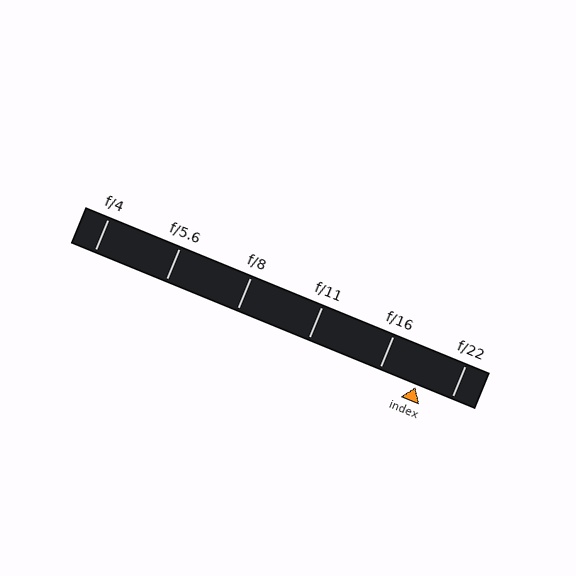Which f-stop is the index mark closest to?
The index mark is closest to f/22.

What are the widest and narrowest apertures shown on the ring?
The widest aperture shown is f/4 and the narrowest is f/22.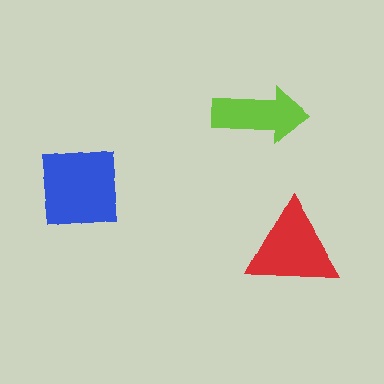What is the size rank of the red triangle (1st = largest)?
2nd.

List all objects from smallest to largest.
The lime arrow, the red triangle, the blue square.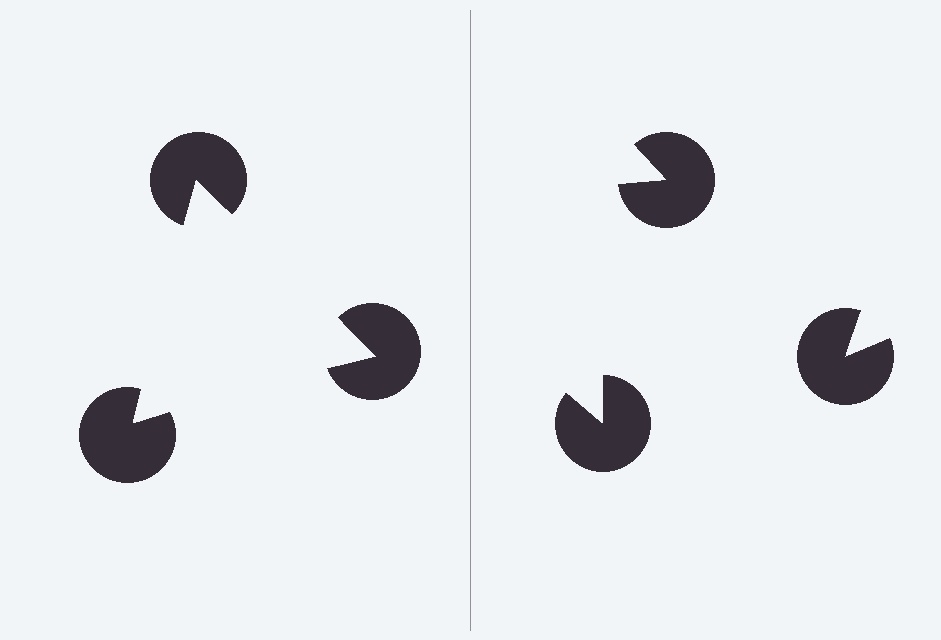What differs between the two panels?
The pac-man discs are positioned identically on both sides; only the wedge orientations differ. On the left they align to a triangle; on the right they are misaligned.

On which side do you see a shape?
An illusory triangle appears on the left side. On the right side the wedge cuts are rotated, so no coherent shape forms.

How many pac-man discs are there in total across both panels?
6 — 3 on each side.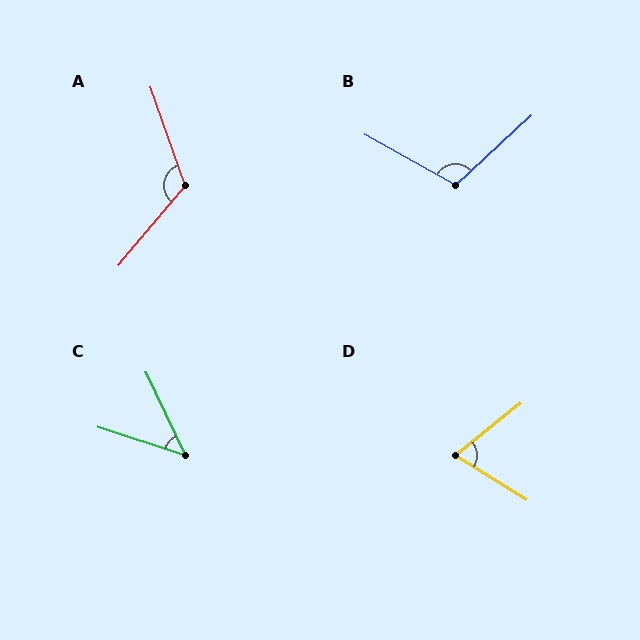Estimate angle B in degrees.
Approximately 108 degrees.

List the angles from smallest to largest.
C (46°), D (70°), B (108°), A (121°).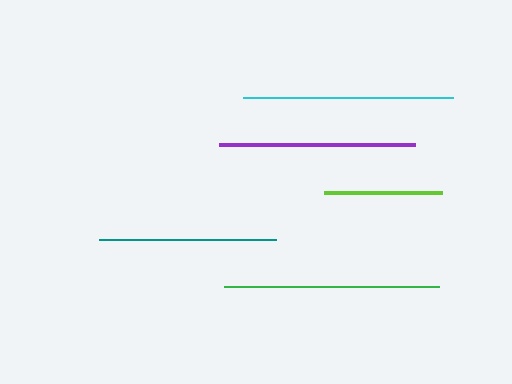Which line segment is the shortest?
The lime line is the shortest at approximately 118 pixels.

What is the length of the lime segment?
The lime segment is approximately 118 pixels long.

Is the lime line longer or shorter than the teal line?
The teal line is longer than the lime line.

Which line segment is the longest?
The green line is the longest at approximately 215 pixels.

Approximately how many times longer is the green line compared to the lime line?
The green line is approximately 1.8 times the length of the lime line.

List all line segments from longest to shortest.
From longest to shortest: green, cyan, purple, teal, lime.